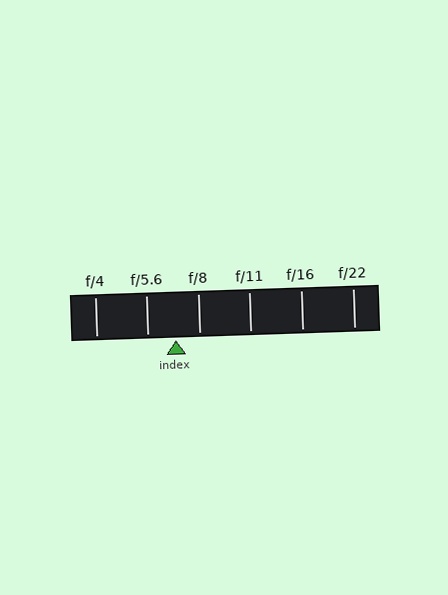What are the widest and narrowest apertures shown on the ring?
The widest aperture shown is f/4 and the narrowest is f/22.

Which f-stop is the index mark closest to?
The index mark is closest to f/8.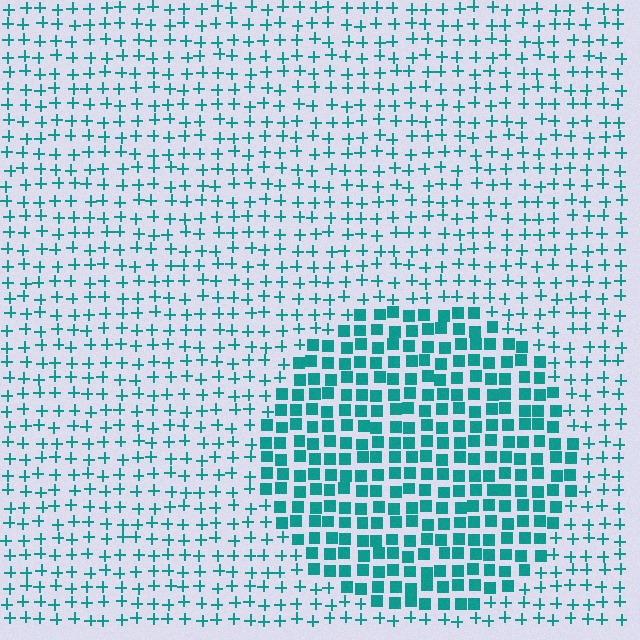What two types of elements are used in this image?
The image uses squares inside the circle region and plus signs outside it.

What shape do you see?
I see a circle.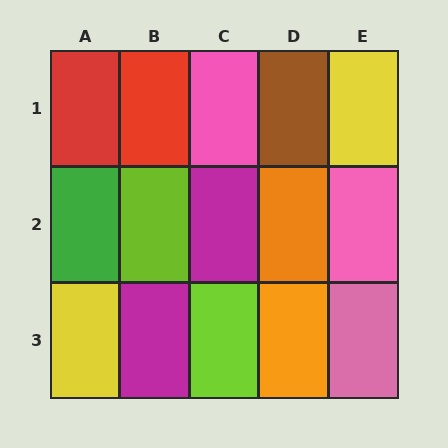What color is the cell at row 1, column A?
Red.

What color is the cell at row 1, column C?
Pink.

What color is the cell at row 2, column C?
Magenta.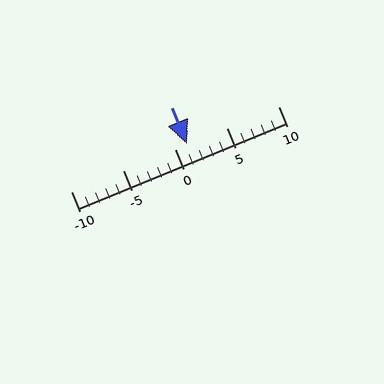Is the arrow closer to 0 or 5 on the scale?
The arrow is closer to 0.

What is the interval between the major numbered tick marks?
The major tick marks are spaced 5 units apart.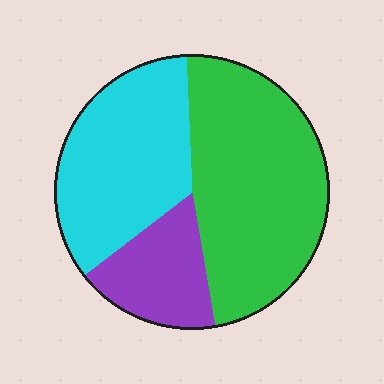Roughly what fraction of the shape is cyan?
Cyan covers roughly 35% of the shape.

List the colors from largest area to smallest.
From largest to smallest: green, cyan, purple.